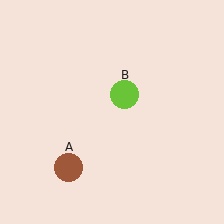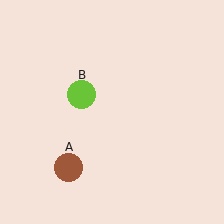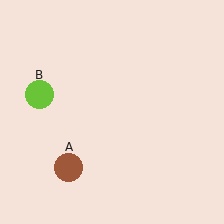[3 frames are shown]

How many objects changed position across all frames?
1 object changed position: lime circle (object B).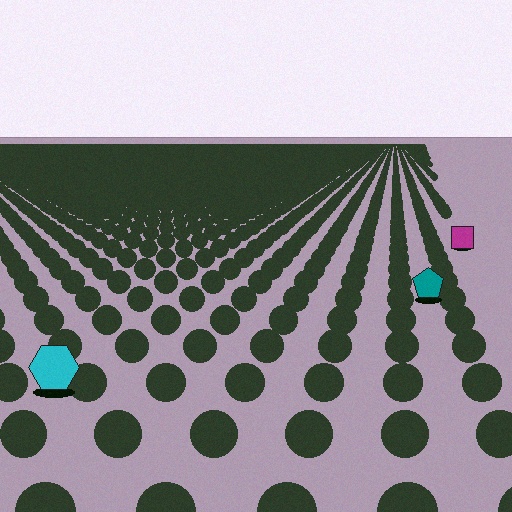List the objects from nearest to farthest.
From nearest to farthest: the cyan hexagon, the teal pentagon, the magenta square.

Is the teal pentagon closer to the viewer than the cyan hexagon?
No. The cyan hexagon is closer — you can tell from the texture gradient: the ground texture is coarser near it.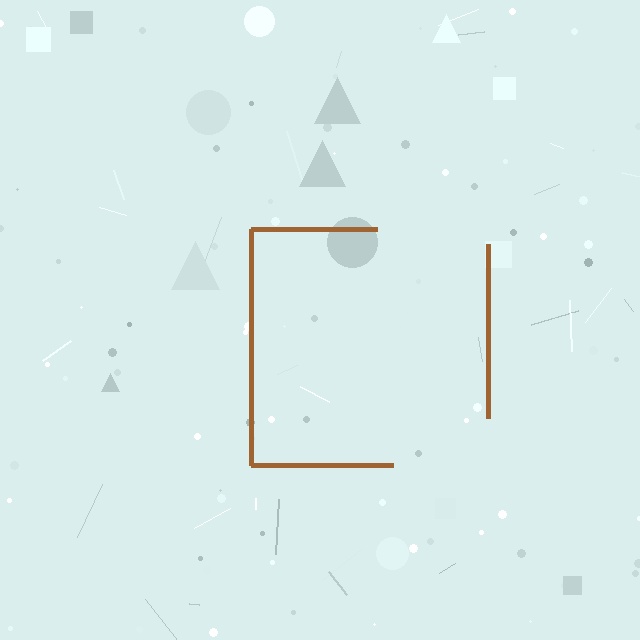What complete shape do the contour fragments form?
The contour fragments form a square.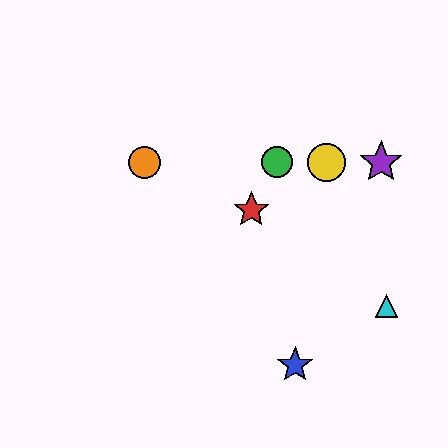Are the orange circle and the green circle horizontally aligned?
Yes, both are at y≈162.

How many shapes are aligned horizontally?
4 shapes (the green circle, the yellow circle, the purple star, the orange circle) are aligned horizontally.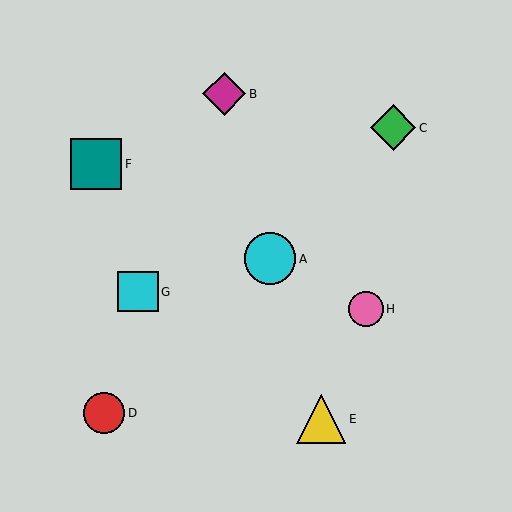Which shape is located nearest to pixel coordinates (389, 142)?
The green diamond (labeled C) at (393, 128) is nearest to that location.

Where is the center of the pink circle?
The center of the pink circle is at (366, 309).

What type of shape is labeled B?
Shape B is a magenta diamond.